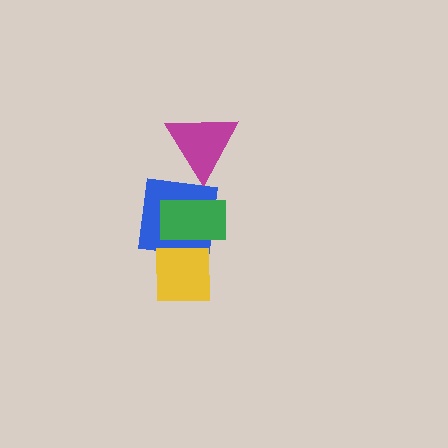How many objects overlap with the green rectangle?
1 object overlaps with the green rectangle.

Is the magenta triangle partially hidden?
No, no other shape covers it.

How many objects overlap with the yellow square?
0 objects overlap with the yellow square.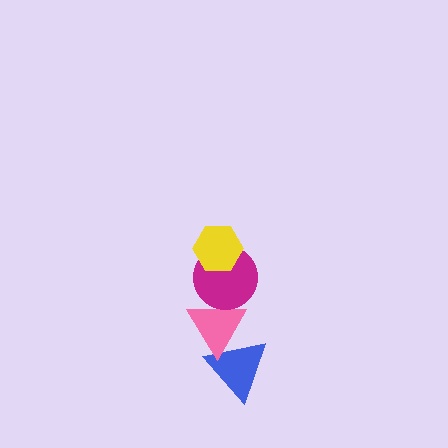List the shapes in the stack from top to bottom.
From top to bottom: the yellow hexagon, the magenta circle, the pink triangle, the blue triangle.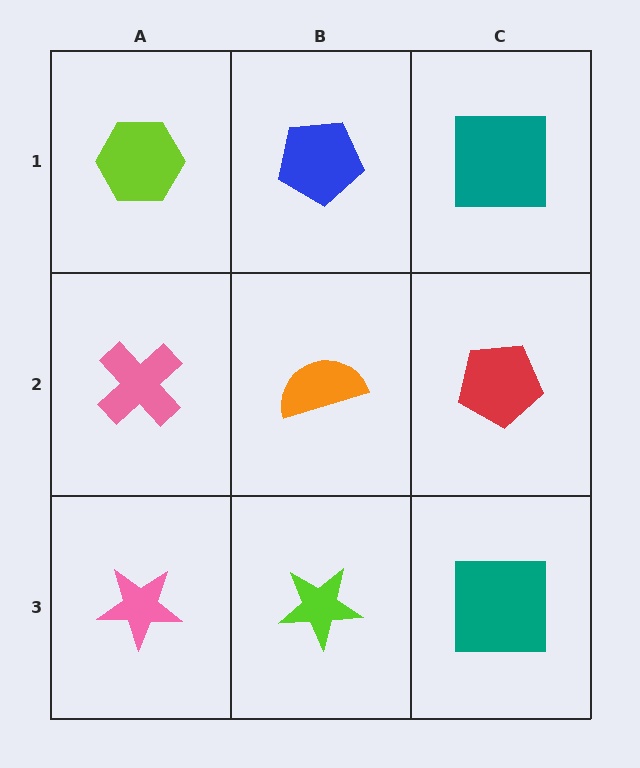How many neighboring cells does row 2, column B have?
4.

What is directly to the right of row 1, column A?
A blue pentagon.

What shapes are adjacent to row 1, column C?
A red pentagon (row 2, column C), a blue pentagon (row 1, column B).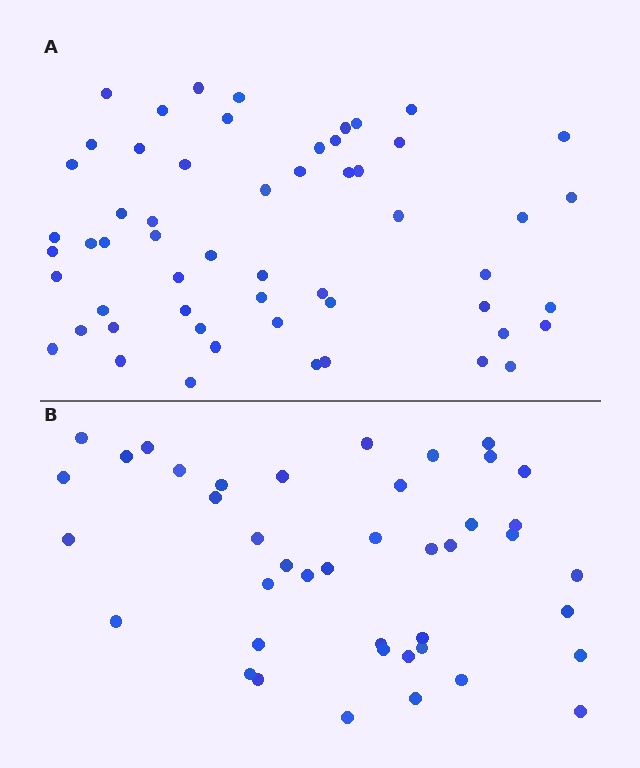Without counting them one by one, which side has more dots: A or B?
Region A (the top region) has more dots.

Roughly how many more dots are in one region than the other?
Region A has approximately 15 more dots than region B.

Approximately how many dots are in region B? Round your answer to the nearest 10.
About 40 dots. (The exact count is 42, which rounds to 40.)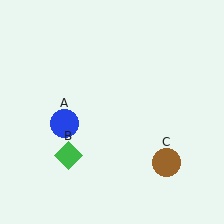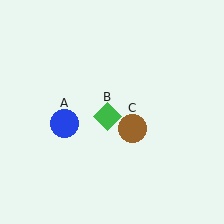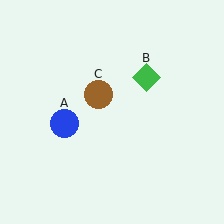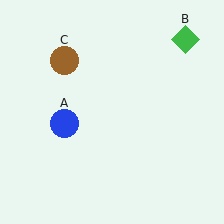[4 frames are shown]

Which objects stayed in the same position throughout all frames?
Blue circle (object A) remained stationary.